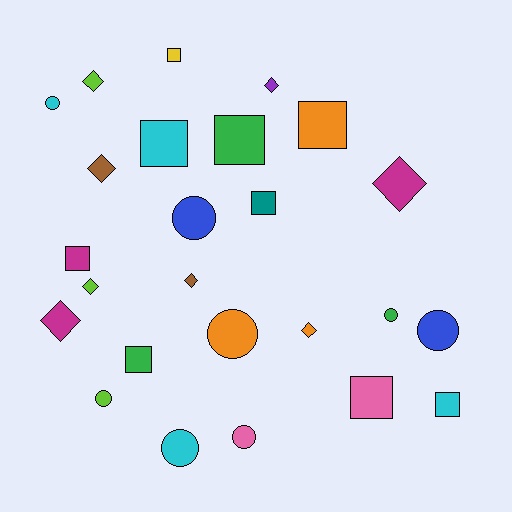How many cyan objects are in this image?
There are 4 cyan objects.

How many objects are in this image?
There are 25 objects.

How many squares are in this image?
There are 9 squares.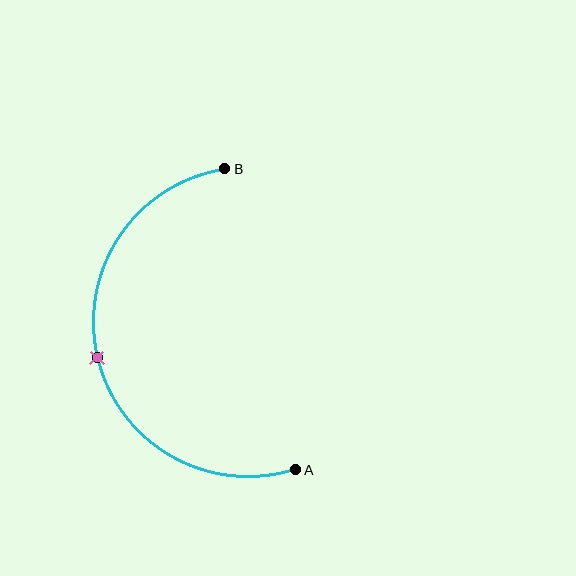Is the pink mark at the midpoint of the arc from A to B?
Yes. The pink mark lies on the arc at equal arc-length from both A and B — it is the arc midpoint.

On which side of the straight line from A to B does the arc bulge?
The arc bulges to the left of the straight line connecting A and B.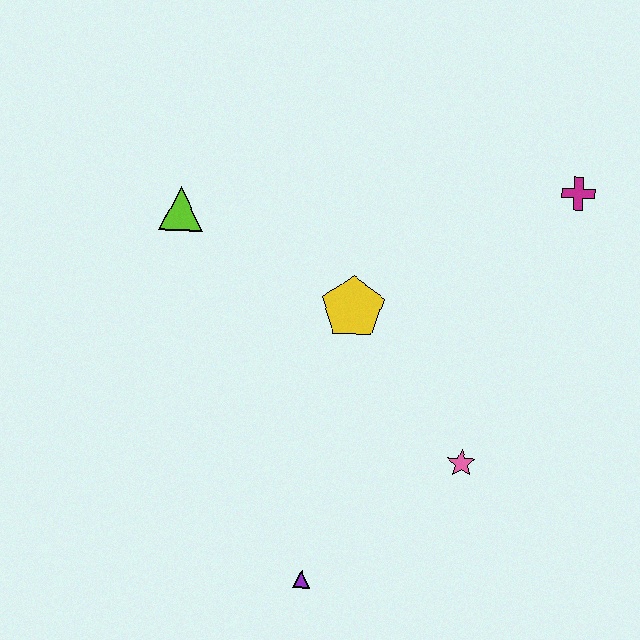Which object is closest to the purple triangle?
The pink star is closest to the purple triangle.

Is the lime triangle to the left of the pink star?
Yes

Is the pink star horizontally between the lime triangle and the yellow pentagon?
No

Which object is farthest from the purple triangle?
The magenta cross is farthest from the purple triangle.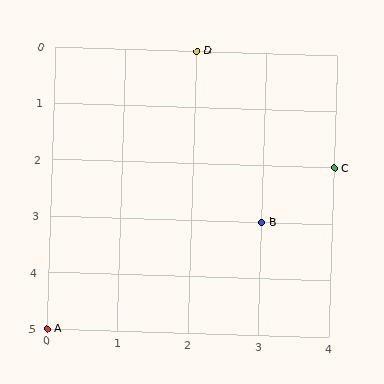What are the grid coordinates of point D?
Point D is at grid coordinates (2, 0).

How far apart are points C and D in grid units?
Points C and D are 2 columns and 2 rows apart (about 2.8 grid units diagonally).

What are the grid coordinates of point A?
Point A is at grid coordinates (0, 5).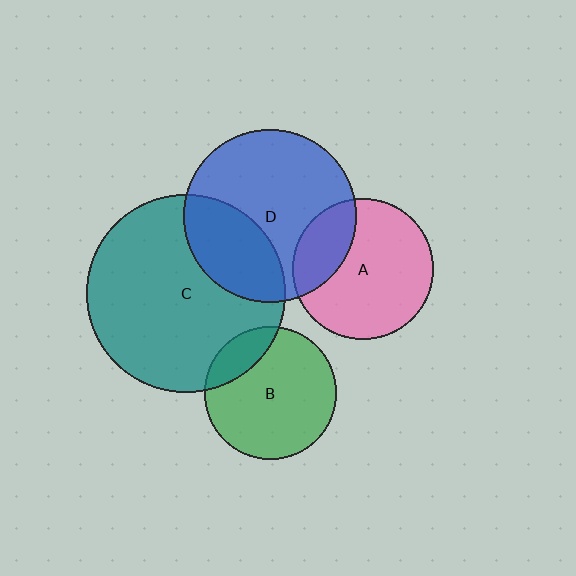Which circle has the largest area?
Circle C (teal).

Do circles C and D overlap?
Yes.